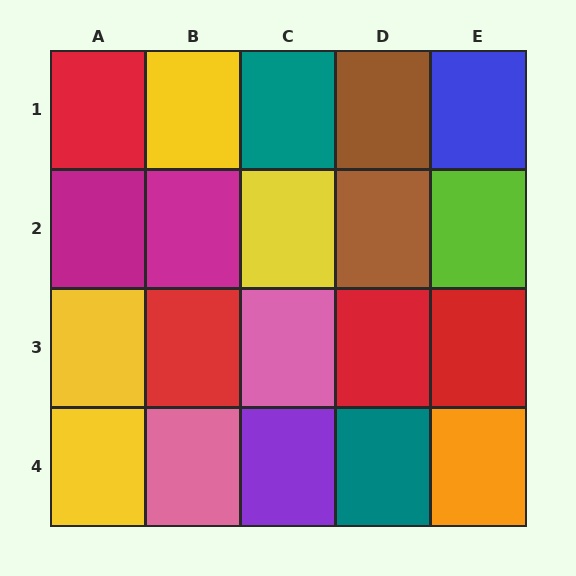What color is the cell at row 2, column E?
Lime.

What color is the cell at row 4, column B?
Pink.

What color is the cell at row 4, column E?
Orange.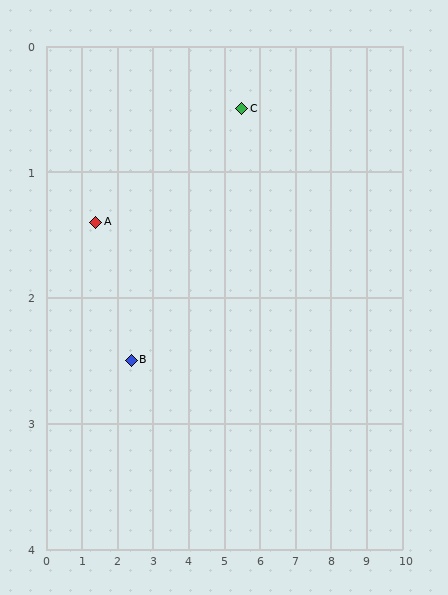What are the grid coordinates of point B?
Point B is at approximately (2.4, 2.5).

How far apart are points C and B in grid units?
Points C and B are about 3.7 grid units apart.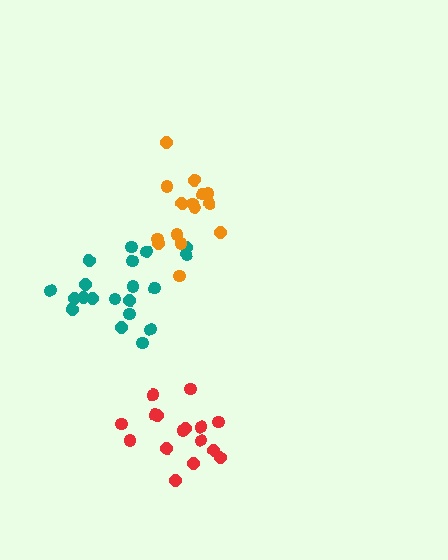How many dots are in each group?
Group 1: 20 dots, Group 2: 16 dots, Group 3: 15 dots (51 total).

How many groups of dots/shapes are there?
There are 3 groups.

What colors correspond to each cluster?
The clusters are colored: teal, red, orange.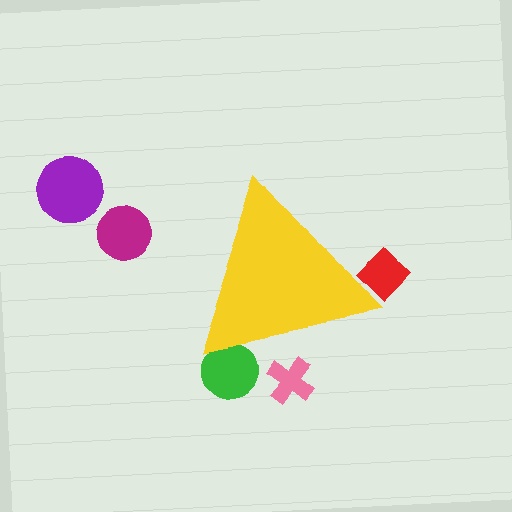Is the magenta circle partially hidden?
No, the magenta circle is fully visible.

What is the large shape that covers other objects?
A yellow triangle.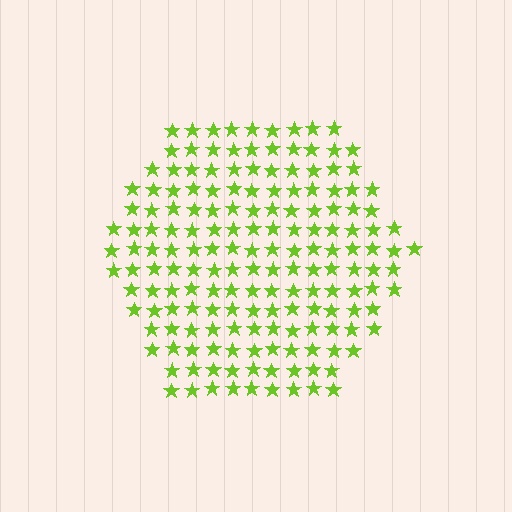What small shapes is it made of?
It is made of small stars.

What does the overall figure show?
The overall figure shows a hexagon.